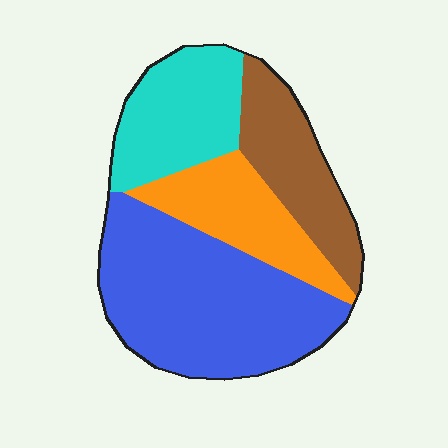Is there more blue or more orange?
Blue.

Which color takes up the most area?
Blue, at roughly 45%.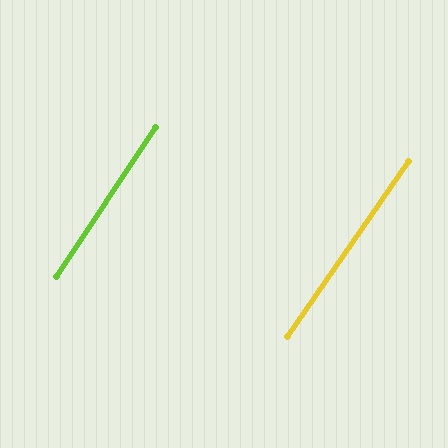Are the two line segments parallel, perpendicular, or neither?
Parallel — their directions differ by only 1.1°.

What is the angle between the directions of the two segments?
Approximately 1 degree.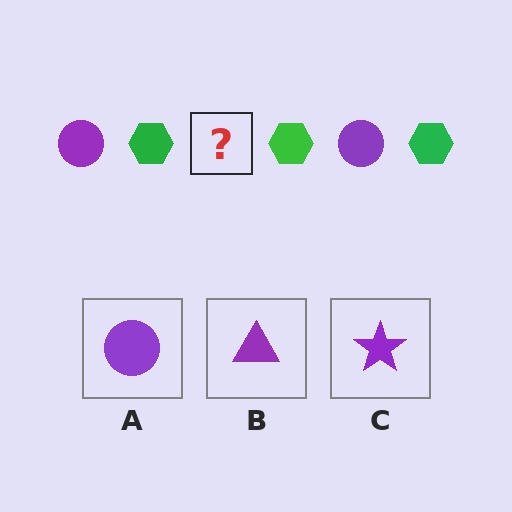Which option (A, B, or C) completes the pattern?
A.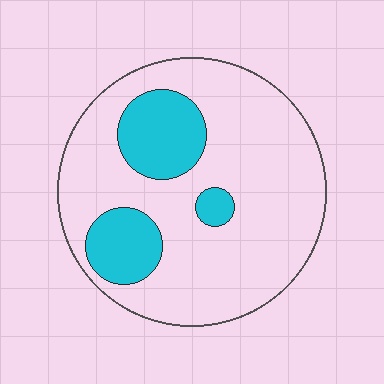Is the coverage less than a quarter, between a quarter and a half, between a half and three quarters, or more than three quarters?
Less than a quarter.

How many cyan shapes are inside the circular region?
3.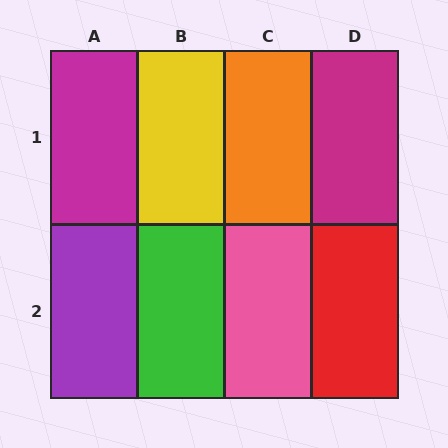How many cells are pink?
1 cell is pink.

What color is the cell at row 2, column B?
Green.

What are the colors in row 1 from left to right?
Magenta, yellow, orange, magenta.